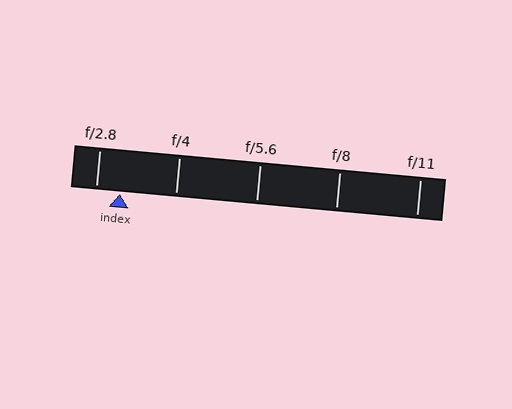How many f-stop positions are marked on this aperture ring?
There are 5 f-stop positions marked.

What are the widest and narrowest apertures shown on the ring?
The widest aperture shown is f/2.8 and the narrowest is f/11.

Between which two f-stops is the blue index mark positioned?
The index mark is between f/2.8 and f/4.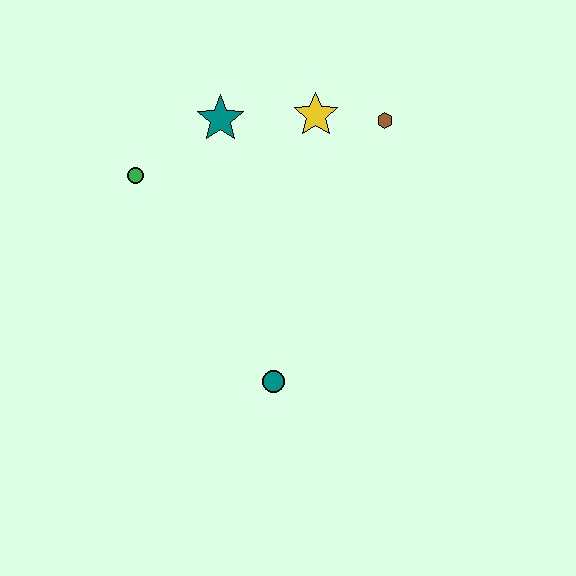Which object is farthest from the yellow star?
The teal circle is farthest from the yellow star.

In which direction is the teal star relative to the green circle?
The teal star is to the right of the green circle.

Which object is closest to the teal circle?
The green circle is closest to the teal circle.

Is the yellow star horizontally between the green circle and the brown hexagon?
Yes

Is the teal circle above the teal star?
No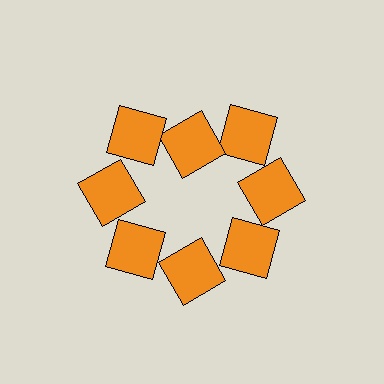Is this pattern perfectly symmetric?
No. The 8 orange squares are arranged in a ring, but one element near the 12 o'clock position is pulled inward toward the center, breaking the 8-fold rotational symmetry.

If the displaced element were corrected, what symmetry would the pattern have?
It would have 8-fold rotational symmetry — the pattern would map onto itself every 45 degrees.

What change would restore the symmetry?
The symmetry would be restored by moving it outward, back onto the ring so that all 8 squares sit at equal angles and equal distance from the center.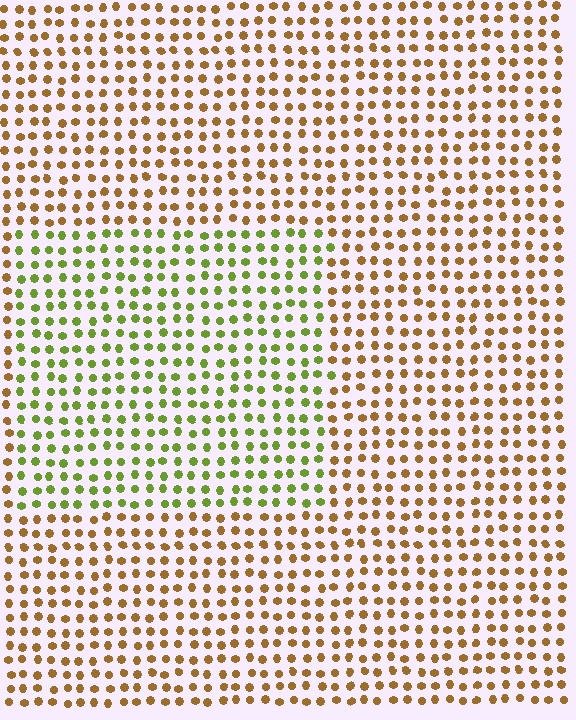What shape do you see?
I see a rectangle.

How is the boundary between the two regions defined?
The boundary is defined purely by a slight shift in hue (about 52 degrees). Spacing, size, and orientation are identical on both sides.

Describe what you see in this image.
The image is filled with small brown elements in a uniform arrangement. A rectangle-shaped region is visible where the elements are tinted to a slightly different hue, forming a subtle color boundary.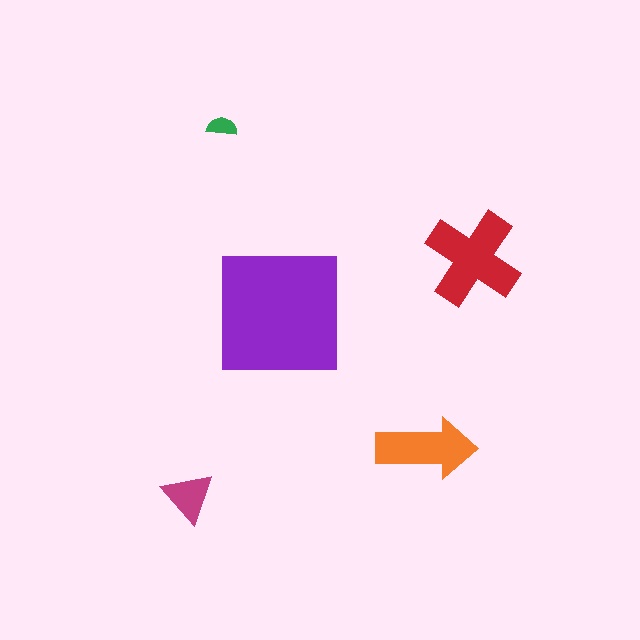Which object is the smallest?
The green semicircle.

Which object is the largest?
The purple square.